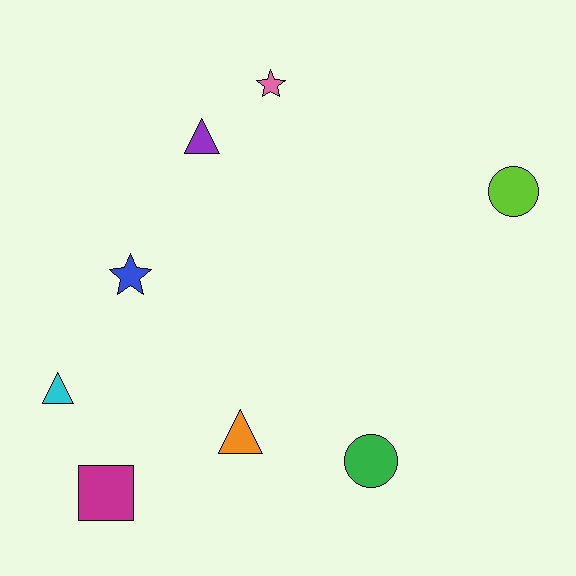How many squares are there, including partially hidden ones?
There is 1 square.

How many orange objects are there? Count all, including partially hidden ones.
There is 1 orange object.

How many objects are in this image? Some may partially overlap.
There are 8 objects.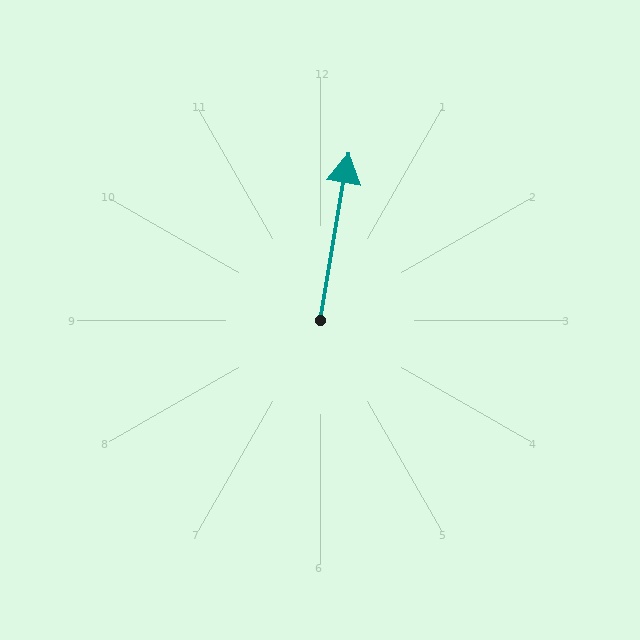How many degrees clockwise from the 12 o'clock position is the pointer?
Approximately 10 degrees.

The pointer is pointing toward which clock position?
Roughly 12 o'clock.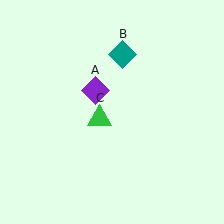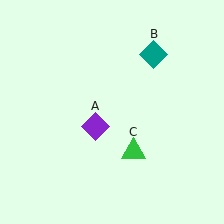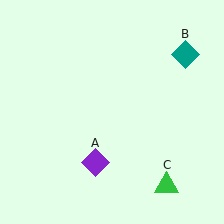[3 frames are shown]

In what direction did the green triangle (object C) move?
The green triangle (object C) moved down and to the right.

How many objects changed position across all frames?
3 objects changed position: purple diamond (object A), teal diamond (object B), green triangle (object C).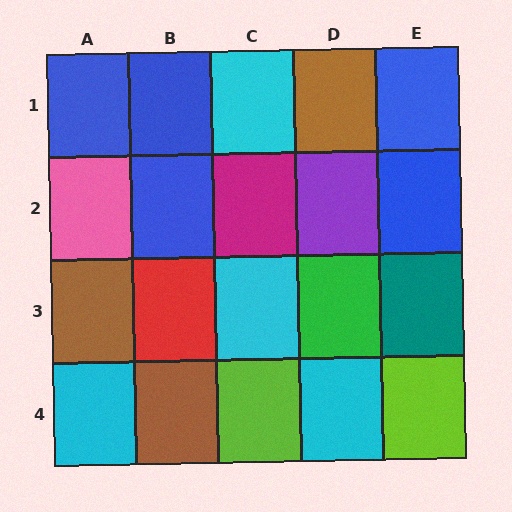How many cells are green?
1 cell is green.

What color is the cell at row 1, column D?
Brown.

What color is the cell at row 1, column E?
Blue.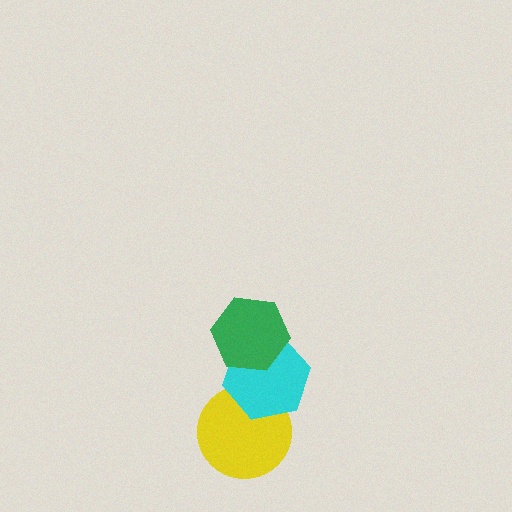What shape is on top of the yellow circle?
The cyan hexagon is on top of the yellow circle.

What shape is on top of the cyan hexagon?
The green hexagon is on top of the cyan hexagon.